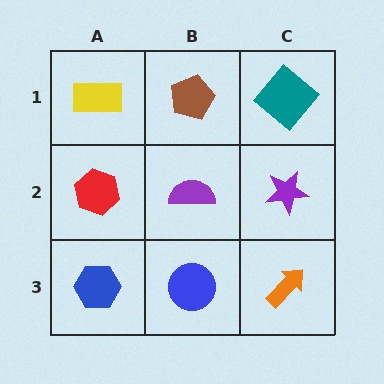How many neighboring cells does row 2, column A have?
3.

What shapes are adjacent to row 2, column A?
A yellow rectangle (row 1, column A), a blue hexagon (row 3, column A), a purple semicircle (row 2, column B).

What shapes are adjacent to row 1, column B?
A purple semicircle (row 2, column B), a yellow rectangle (row 1, column A), a teal diamond (row 1, column C).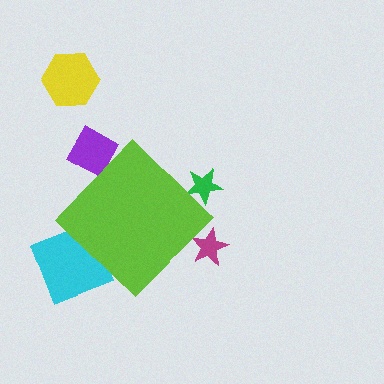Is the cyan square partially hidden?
Yes, the cyan square is partially hidden behind the lime diamond.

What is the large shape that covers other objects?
A lime diamond.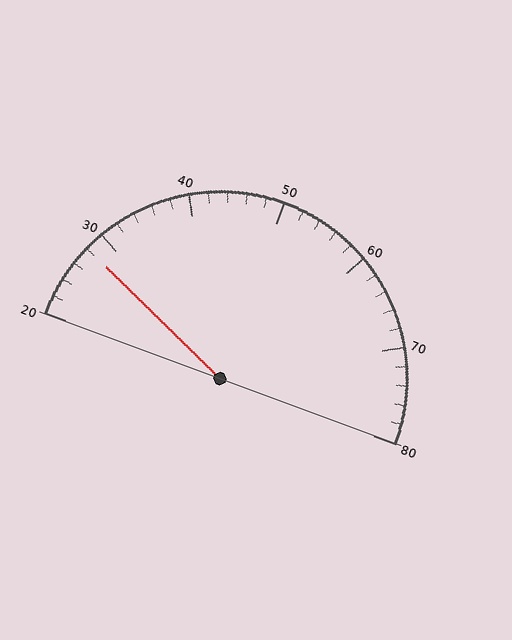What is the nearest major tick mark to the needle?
The nearest major tick mark is 30.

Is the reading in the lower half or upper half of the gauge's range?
The reading is in the lower half of the range (20 to 80).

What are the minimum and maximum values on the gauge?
The gauge ranges from 20 to 80.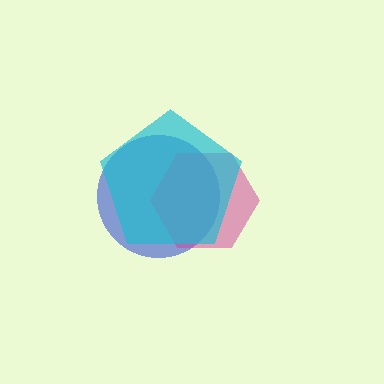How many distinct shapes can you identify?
There are 3 distinct shapes: a blue circle, a magenta hexagon, a cyan pentagon.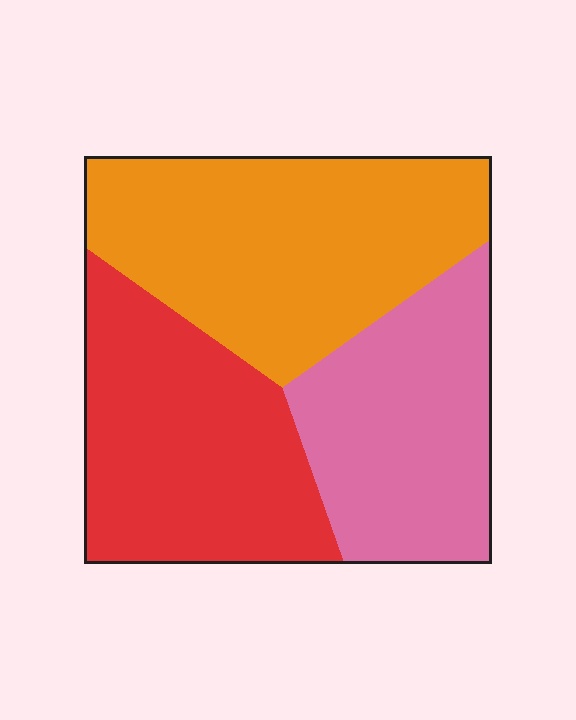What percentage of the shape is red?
Red covers around 35% of the shape.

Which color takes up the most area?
Orange, at roughly 40%.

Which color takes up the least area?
Pink, at roughly 30%.